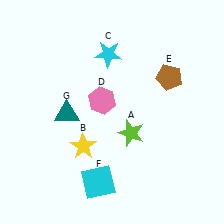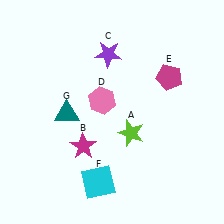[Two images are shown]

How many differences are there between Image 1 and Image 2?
There are 3 differences between the two images.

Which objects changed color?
B changed from yellow to magenta. C changed from cyan to purple. E changed from brown to magenta.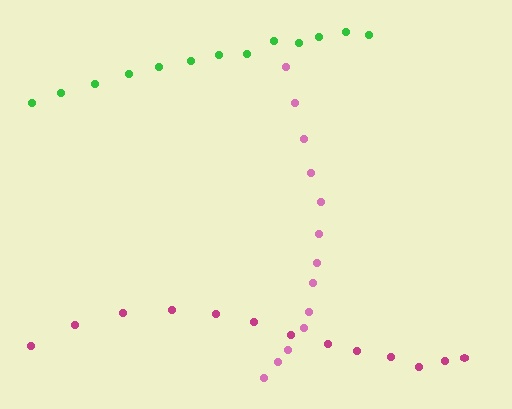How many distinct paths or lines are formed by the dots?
There are 3 distinct paths.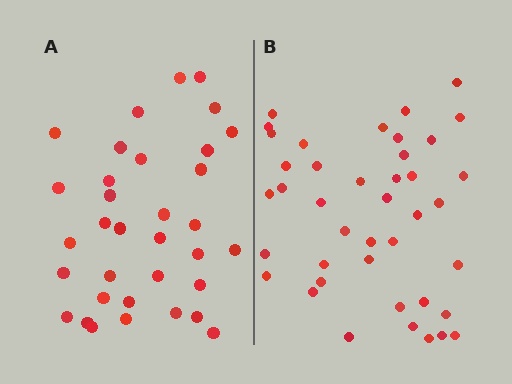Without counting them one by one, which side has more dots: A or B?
Region B (the right region) has more dots.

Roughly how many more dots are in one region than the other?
Region B has roughly 8 or so more dots than region A.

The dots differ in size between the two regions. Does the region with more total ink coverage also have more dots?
No. Region A has more total ink coverage because its dots are larger, but region B actually contains more individual dots. Total area can be misleading — the number of items is what matters here.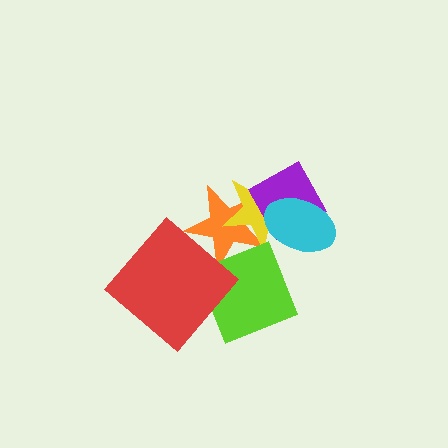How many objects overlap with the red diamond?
2 objects overlap with the red diamond.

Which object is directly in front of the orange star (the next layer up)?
The yellow star is directly in front of the orange star.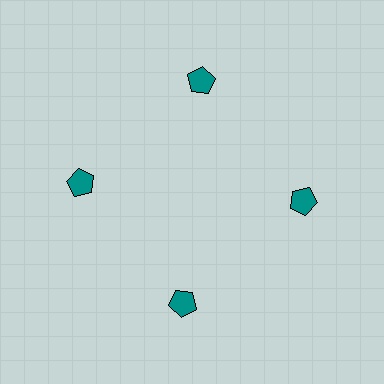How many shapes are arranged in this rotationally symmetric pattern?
There are 4 shapes, arranged in 4 groups of 1.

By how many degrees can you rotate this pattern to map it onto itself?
The pattern maps onto itself every 90 degrees of rotation.